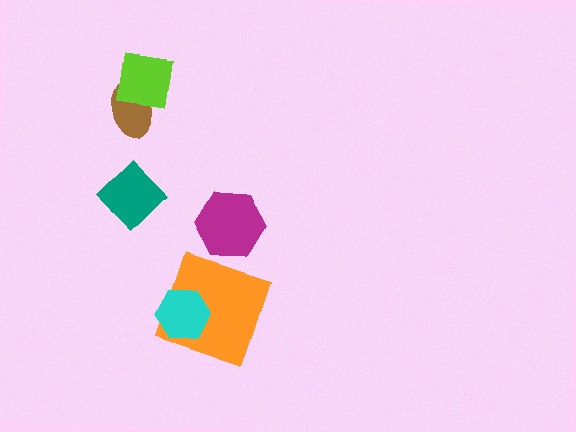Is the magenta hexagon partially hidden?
No, no other shape covers it.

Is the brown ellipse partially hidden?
Yes, it is partially covered by another shape.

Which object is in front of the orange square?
The cyan hexagon is in front of the orange square.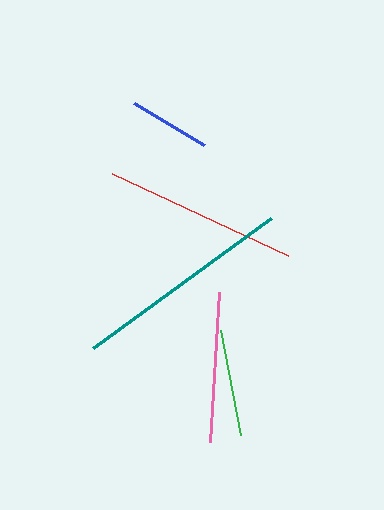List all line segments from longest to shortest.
From longest to shortest: teal, red, pink, green, blue.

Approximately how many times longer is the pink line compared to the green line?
The pink line is approximately 1.4 times the length of the green line.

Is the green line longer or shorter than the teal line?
The teal line is longer than the green line.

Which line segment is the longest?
The teal line is the longest at approximately 220 pixels.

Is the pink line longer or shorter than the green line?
The pink line is longer than the green line.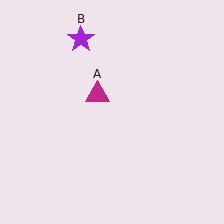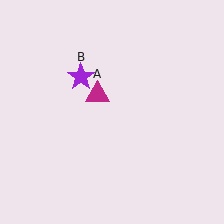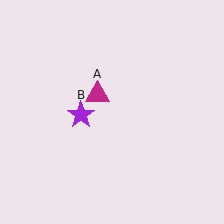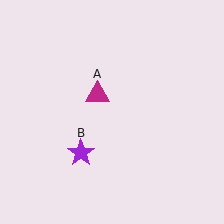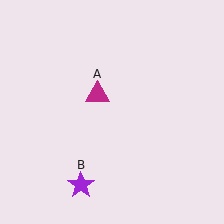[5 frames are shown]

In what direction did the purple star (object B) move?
The purple star (object B) moved down.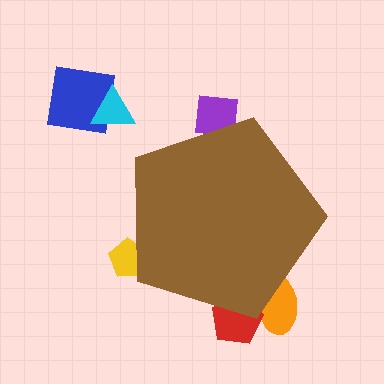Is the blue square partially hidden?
No, the blue square is fully visible.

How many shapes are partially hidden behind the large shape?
4 shapes are partially hidden.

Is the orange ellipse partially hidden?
Yes, the orange ellipse is partially hidden behind the brown pentagon.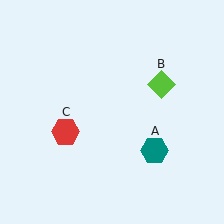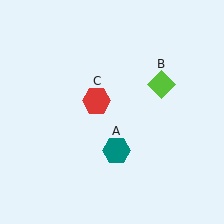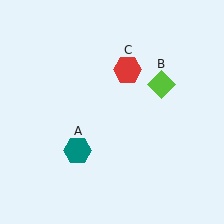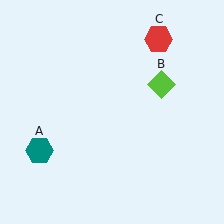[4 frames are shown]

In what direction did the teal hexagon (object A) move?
The teal hexagon (object A) moved left.